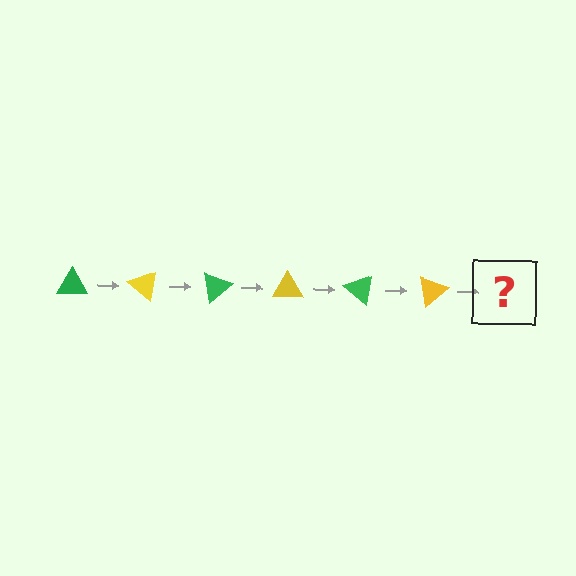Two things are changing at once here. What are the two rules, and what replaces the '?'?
The two rules are that it rotates 40 degrees each step and the color cycles through green and yellow. The '?' should be a green triangle, rotated 240 degrees from the start.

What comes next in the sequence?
The next element should be a green triangle, rotated 240 degrees from the start.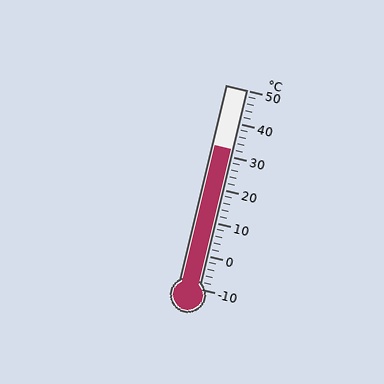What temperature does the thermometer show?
The thermometer shows approximately 32°C.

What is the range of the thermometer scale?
The thermometer scale ranges from -10°C to 50°C.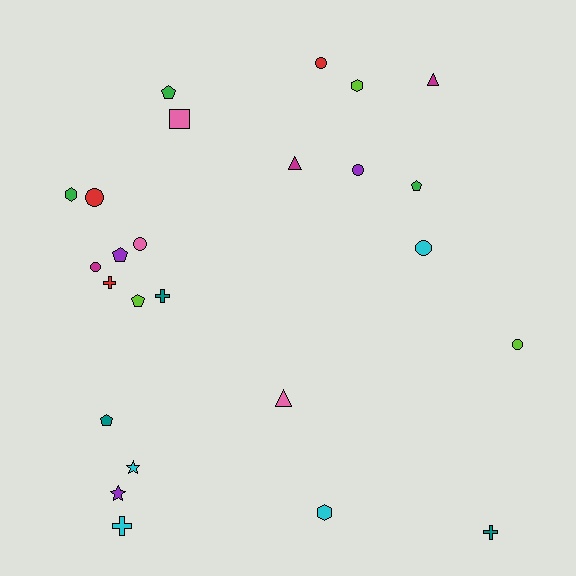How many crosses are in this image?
There are 4 crosses.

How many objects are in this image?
There are 25 objects.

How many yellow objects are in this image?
There are no yellow objects.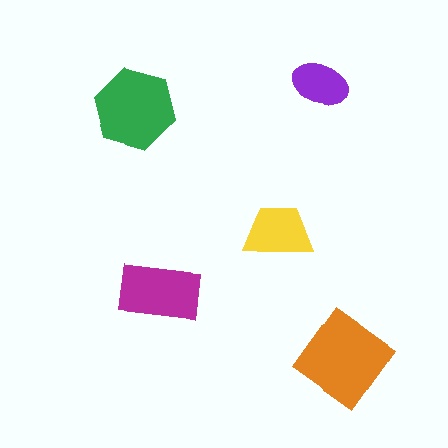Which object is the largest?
The orange diamond.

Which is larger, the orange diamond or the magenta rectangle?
The orange diamond.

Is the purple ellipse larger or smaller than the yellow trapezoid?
Smaller.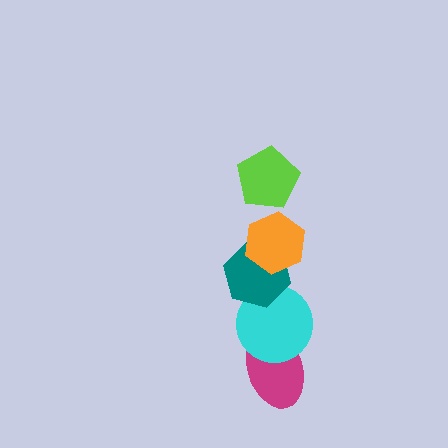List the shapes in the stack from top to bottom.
From top to bottom: the lime pentagon, the orange hexagon, the teal hexagon, the cyan circle, the magenta ellipse.